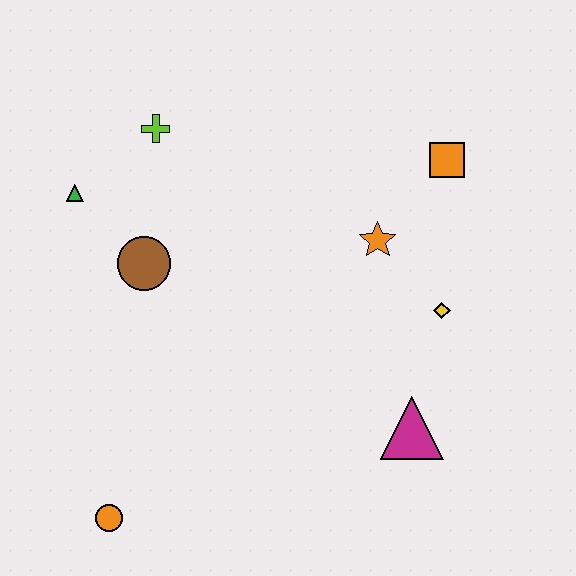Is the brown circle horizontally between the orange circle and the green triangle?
No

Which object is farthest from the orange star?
The orange circle is farthest from the orange star.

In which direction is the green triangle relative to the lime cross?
The green triangle is to the left of the lime cross.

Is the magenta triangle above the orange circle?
Yes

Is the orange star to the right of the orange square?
No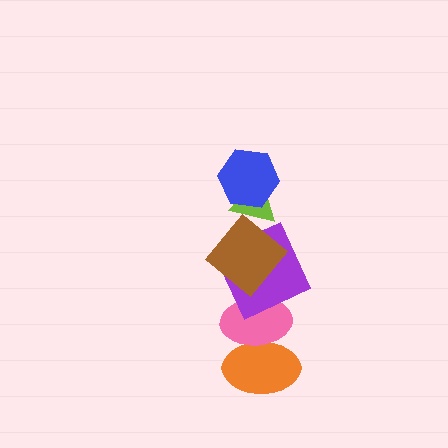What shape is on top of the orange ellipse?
The pink ellipse is on top of the orange ellipse.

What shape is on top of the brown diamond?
The lime triangle is on top of the brown diamond.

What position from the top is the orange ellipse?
The orange ellipse is 6th from the top.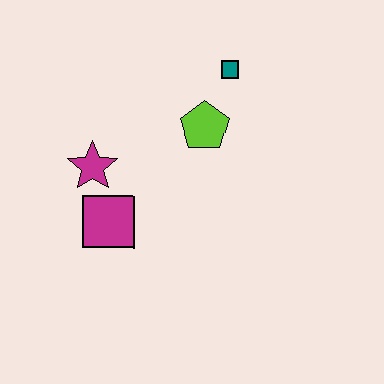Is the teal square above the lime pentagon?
Yes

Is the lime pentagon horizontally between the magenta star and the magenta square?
No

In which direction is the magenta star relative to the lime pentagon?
The magenta star is to the left of the lime pentagon.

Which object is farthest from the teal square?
The magenta square is farthest from the teal square.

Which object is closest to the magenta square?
The magenta star is closest to the magenta square.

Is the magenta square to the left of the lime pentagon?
Yes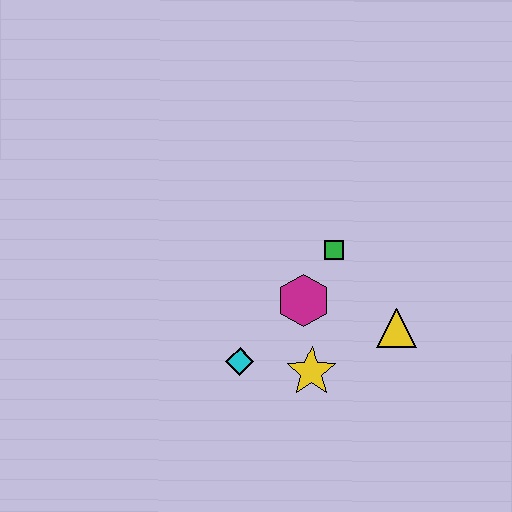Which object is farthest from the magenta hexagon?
The yellow triangle is farthest from the magenta hexagon.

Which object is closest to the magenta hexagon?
The green square is closest to the magenta hexagon.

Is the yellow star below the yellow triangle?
Yes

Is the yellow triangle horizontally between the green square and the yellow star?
No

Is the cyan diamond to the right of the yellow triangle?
No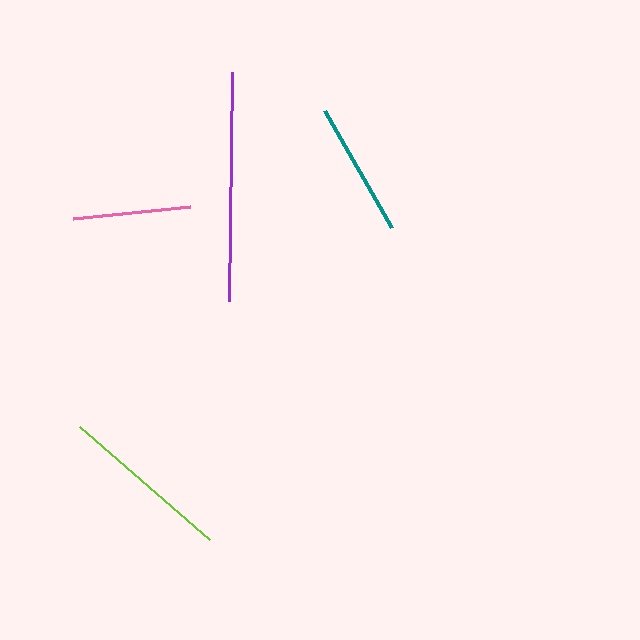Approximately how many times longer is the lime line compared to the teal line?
The lime line is approximately 1.3 times the length of the teal line.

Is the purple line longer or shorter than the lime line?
The purple line is longer than the lime line.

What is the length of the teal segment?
The teal segment is approximately 134 pixels long.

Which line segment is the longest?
The purple line is the longest at approximately 229 pixels.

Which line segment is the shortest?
The pink line is the shortest at approximately 117 pixels.